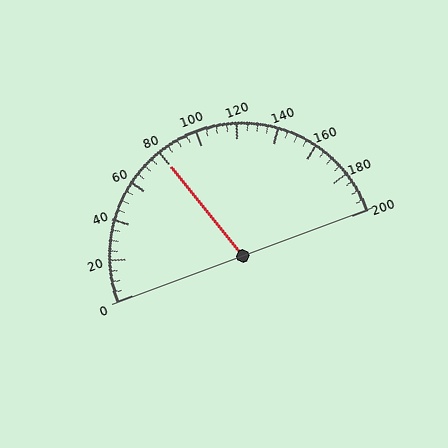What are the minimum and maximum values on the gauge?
The gauge ranges from 0 to 200.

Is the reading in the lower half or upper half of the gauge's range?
The reading is in the lower half of the range (0 to 200).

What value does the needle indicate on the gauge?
The needle indicates approximately 80.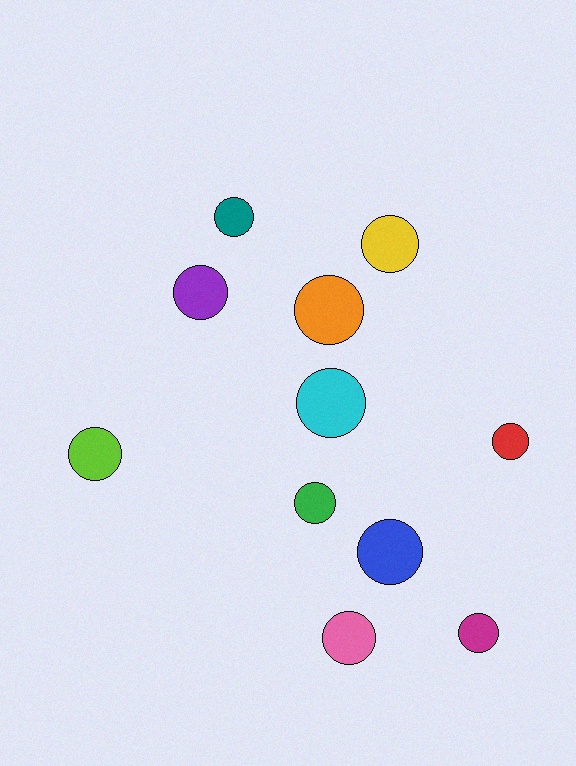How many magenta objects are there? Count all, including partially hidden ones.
There is 1 magenta object.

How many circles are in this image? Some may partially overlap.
There are 11 circles.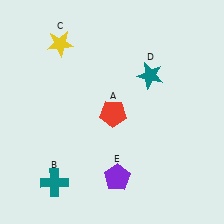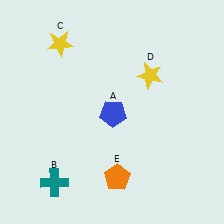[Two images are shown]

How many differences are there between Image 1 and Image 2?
There are 3 differences between the two images.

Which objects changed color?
A changed from red to blue. D changed from teal to yellow. E changed from purple to orange.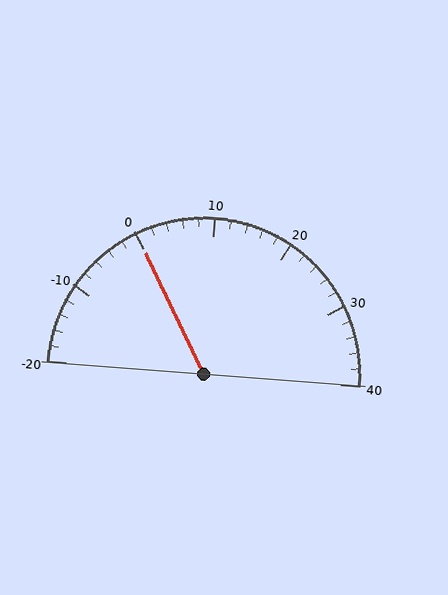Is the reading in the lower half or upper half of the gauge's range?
The reading is in the lower half of the range (-20 to 40).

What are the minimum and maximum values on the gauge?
The gauge ranges from -20 to 40.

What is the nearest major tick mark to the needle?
The nearest major tick mark is 0.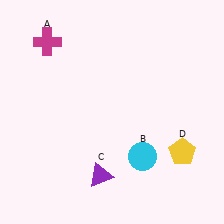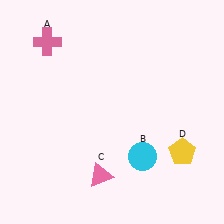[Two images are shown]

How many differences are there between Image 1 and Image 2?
There are 2 differences between the two images.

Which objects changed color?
A changed from magenta to pink. C changed from purple to pink.